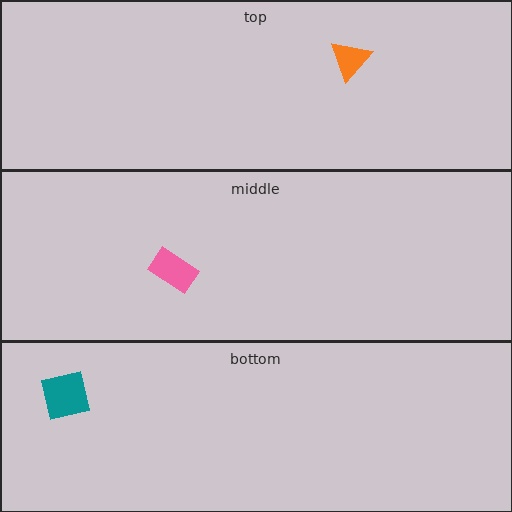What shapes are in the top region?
The orange triangle.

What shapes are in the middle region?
The pink rectangle.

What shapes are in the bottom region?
The teal square.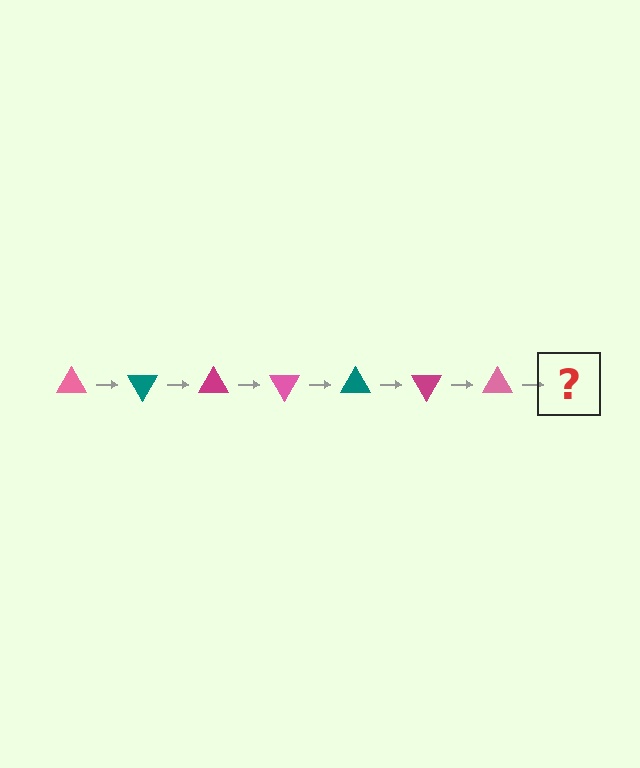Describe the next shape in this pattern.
It should be a teal triangle, rotated 420 degrees from the start.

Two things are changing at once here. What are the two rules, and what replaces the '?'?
The two rules are that it rotates 60 degrees each step and the color cycles through pink, teal, and magenta. The '?' should be a teal triangle, rotated 420 degrees from the start.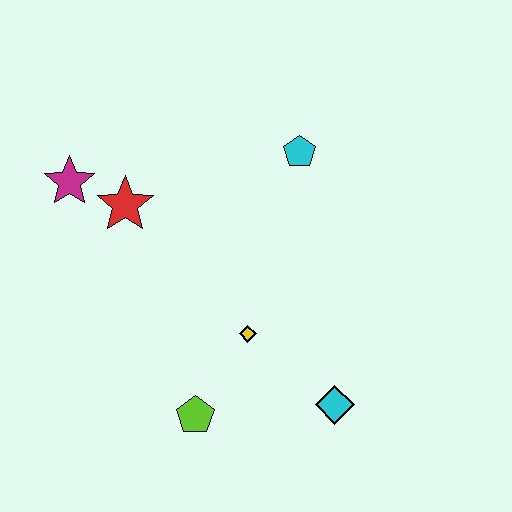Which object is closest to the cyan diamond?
The yellow diamond is closest to the cyan diamond.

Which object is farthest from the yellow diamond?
The magenta star is farthest from the yellow diamond.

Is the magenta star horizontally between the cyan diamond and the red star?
No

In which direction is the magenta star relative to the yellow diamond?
The magenta star is to the left of the yellow diamond.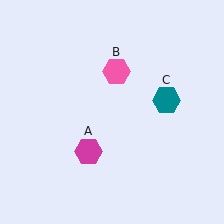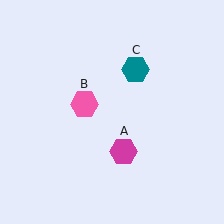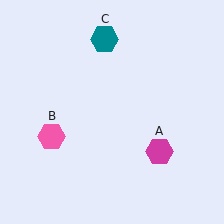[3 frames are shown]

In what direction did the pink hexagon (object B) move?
The pink hexagon (object B) moved down and to the left.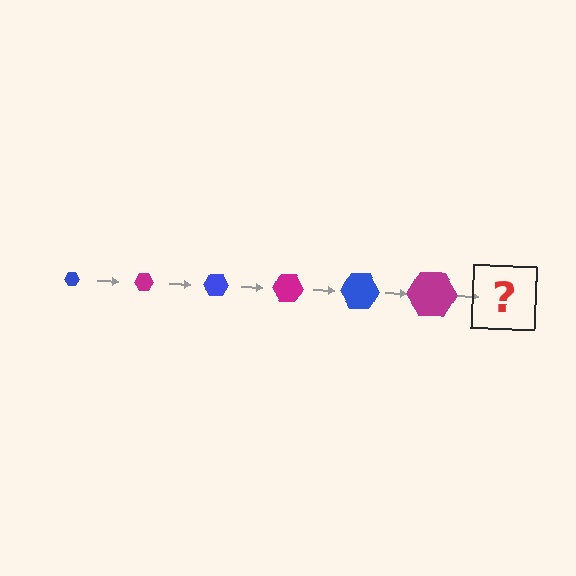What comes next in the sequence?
The next element should be a blue hexagon, larger than the previous one.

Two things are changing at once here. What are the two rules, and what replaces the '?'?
The two rules are that the hexagon grows larger each step and the color cycles through blue and magenta. The '?' should be a blue hexagon, larger than the previous one.